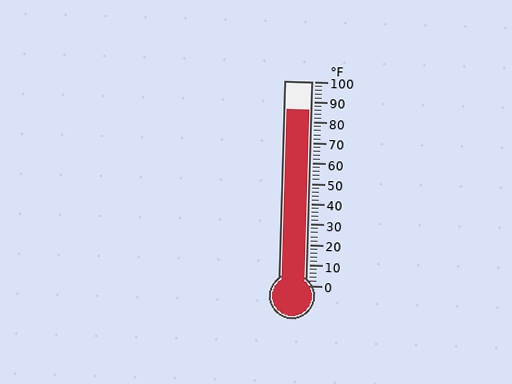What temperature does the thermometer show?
The thermometer shows approximately 86°F.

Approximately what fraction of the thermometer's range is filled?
The thermometer is filled to approximately 85% of its range.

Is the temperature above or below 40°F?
The temperature is above 40°F.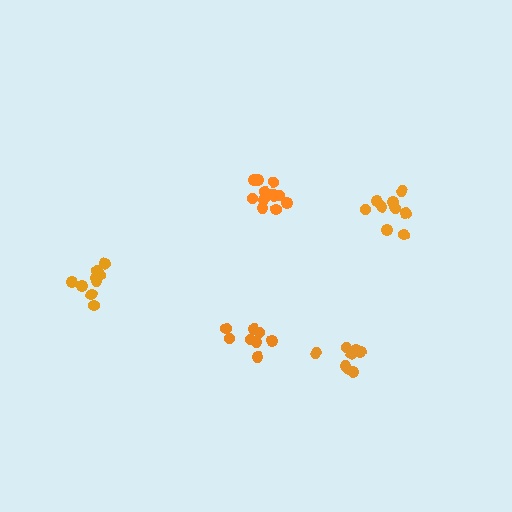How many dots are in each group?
Group 1: 10 dots, Group 2: 9 dots, Group 3: 9 dots, Group 4: 8 dots, Group 5: 13 dots (49 total).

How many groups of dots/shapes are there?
There are 5 groups.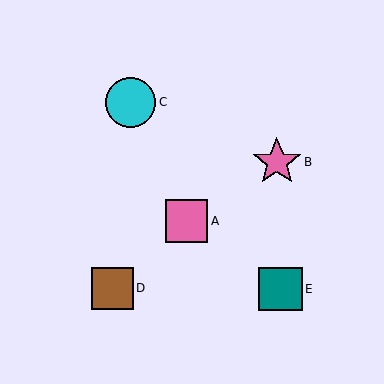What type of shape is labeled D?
Shape D is a brown square.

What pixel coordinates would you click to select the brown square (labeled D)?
Click at (113, 288) to select the brown square D.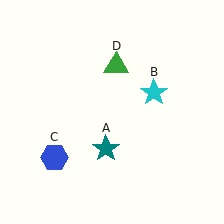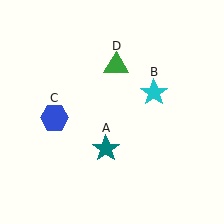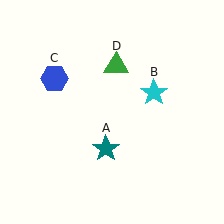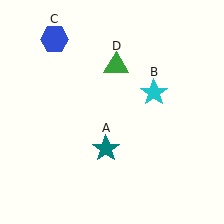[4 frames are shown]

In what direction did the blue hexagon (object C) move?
The blue hexagon (object C) moved up.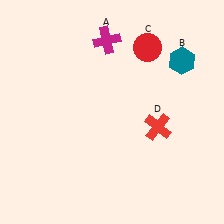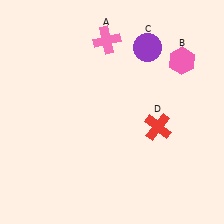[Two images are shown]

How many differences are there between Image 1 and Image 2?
There are 3 differences between the two images.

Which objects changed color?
A changed from magenta to pink. B changed from teal to pink. C changed from red to purple.